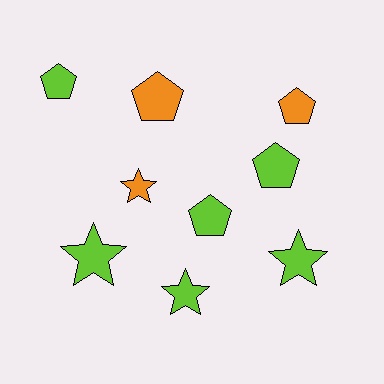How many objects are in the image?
There are 9 objects.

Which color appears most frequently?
Lime, with 6 objects.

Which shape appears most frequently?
Pentagon, with 5 objects.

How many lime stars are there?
There are 3 lime stars.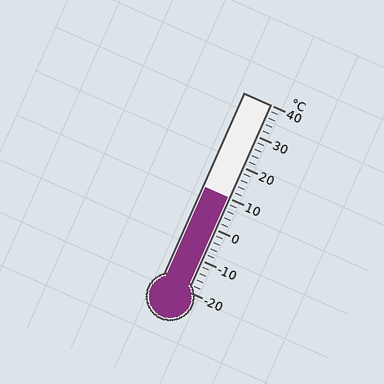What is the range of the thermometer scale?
The thermometer scale ranges from -20°C to 40°C.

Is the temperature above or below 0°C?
The temperature is above 0°C.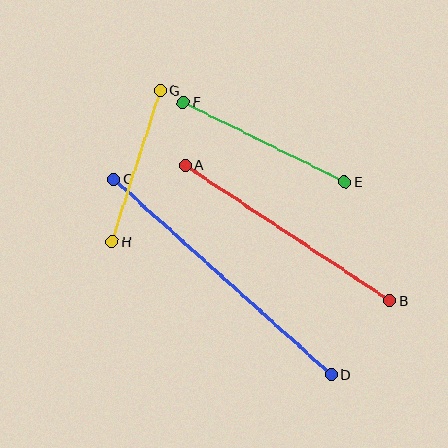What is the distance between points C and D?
The distance is approximately 292 pixels.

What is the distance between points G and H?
The distance is approximately 158 pixels.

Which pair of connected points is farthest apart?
Points C and D are farthest apart.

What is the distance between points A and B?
The distance is approximately 245 pixels.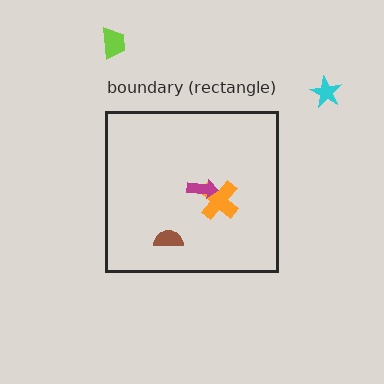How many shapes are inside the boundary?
3 inside, 2 outside.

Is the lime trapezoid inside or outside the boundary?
Outside.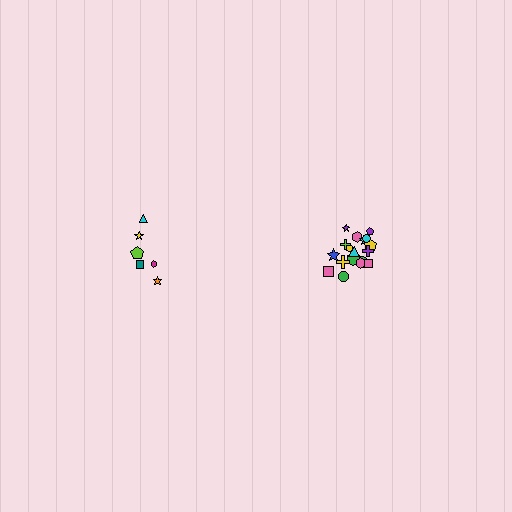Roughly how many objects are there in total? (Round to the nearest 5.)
Roughly 25 objects in total.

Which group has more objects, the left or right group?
The right group.